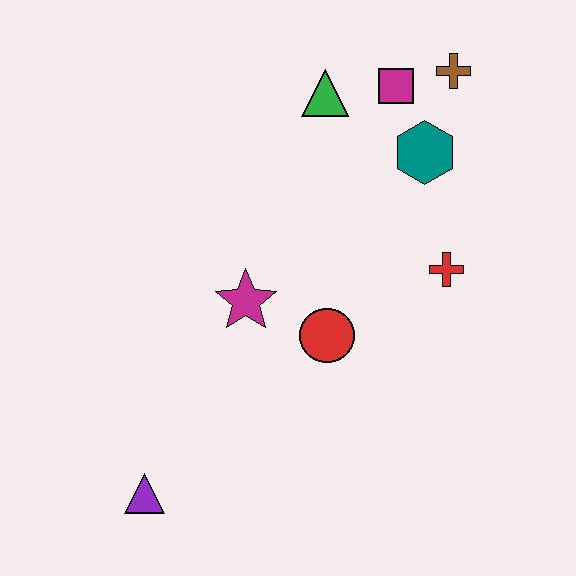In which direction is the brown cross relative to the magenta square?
The brown cross is to the right of the magenta square.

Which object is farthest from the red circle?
The brown cross is farthest from the red circle.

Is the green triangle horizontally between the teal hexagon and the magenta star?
Yes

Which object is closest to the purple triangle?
The magenta star is closest to the purple triangle.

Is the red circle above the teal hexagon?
No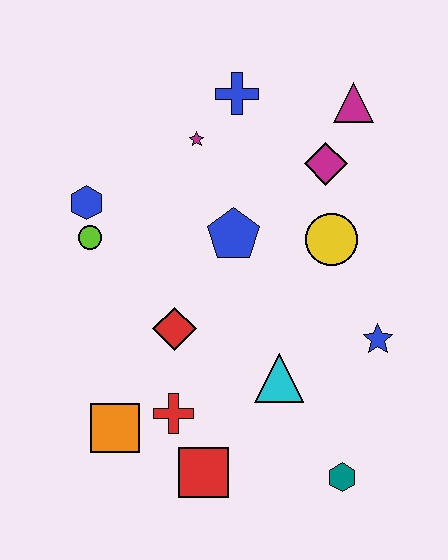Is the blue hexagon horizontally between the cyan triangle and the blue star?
No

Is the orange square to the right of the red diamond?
No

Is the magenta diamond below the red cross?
No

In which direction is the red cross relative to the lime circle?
The red cross is below the lime circle.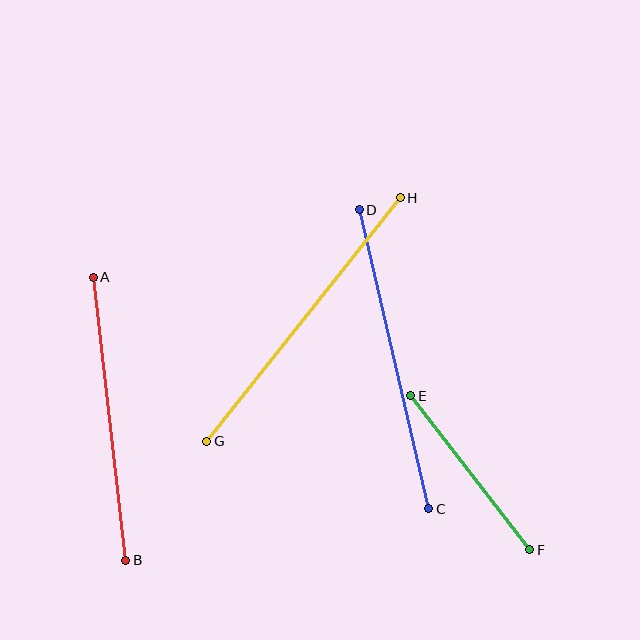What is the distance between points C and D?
The distance is approximately 307 pixels.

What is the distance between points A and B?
The distance is approximately 285 pixels.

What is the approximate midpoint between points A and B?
The midpoint is at approximately (109, 419) pixels.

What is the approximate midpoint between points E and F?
The midpoint is at approximately (470, 473) pixels.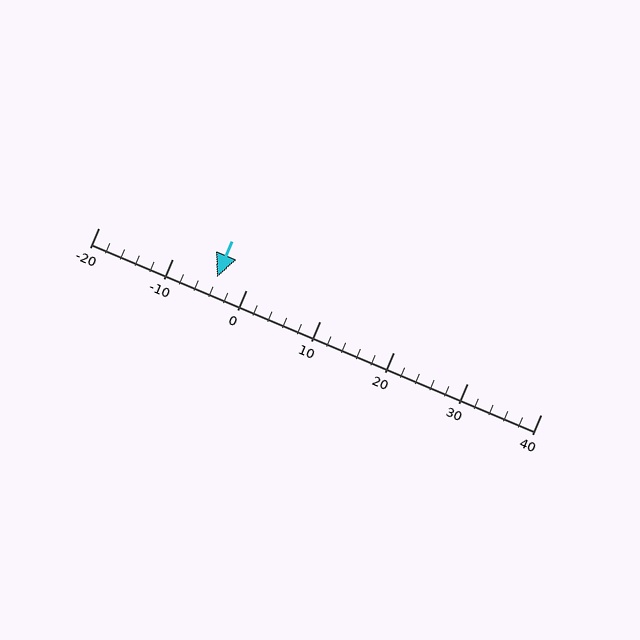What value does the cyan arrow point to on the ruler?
The cyan arrow points to approximately -4.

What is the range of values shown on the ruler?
The ruler shows values from -20 to 40.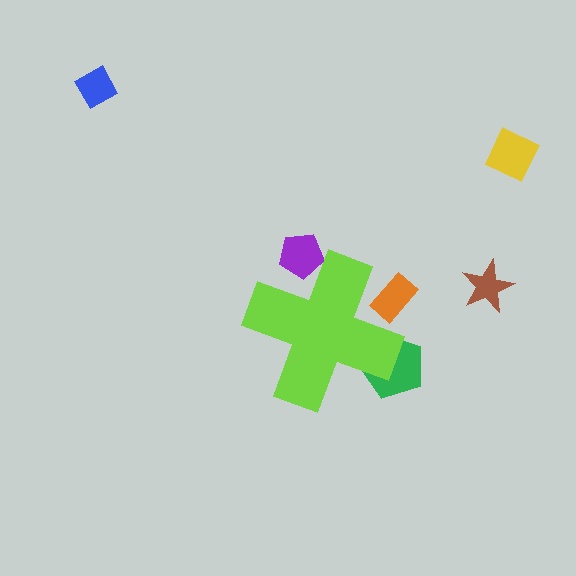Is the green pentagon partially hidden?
Yes, the green pentagon is partially hidden behind the lime cross.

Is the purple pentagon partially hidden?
Yes, the purple pentagon is partially hidden behind the lime cross.